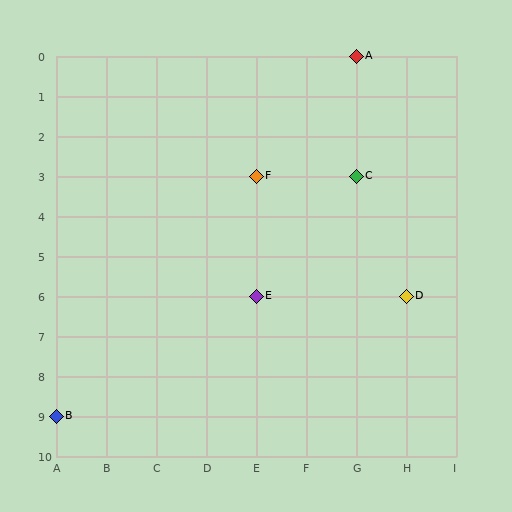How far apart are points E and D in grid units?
Points E and D are 3 columns apart.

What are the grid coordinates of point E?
Point E is at grid coordinates (E, 6).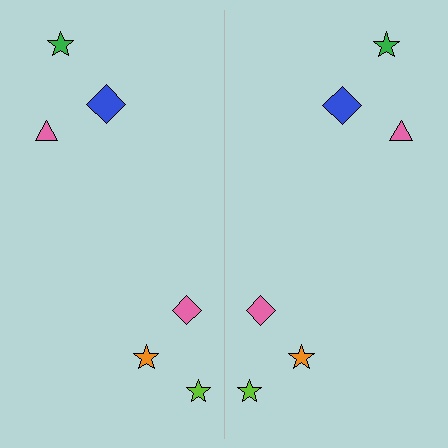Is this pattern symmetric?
Yes, this pattern has bilateral (reflection) symmetry.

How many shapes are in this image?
There are 12 shapes in this image.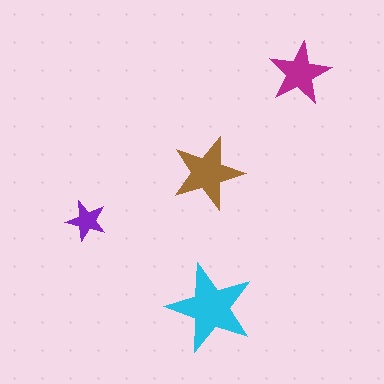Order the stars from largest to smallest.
the cyan one, the brown one, the magenta one, the purple one.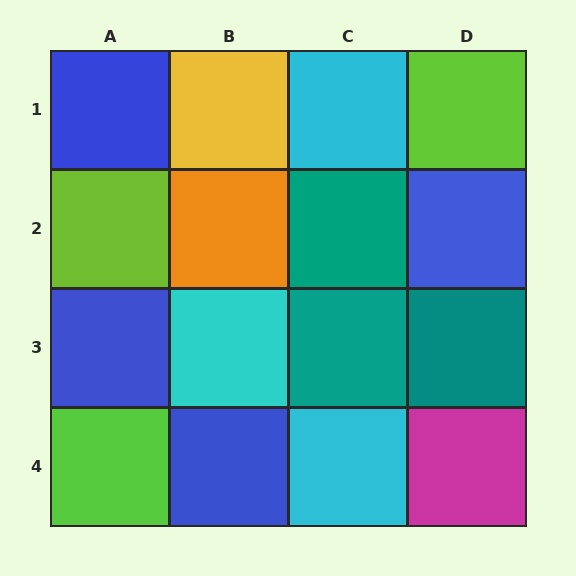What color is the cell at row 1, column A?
Blue.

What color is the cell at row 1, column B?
Yellow.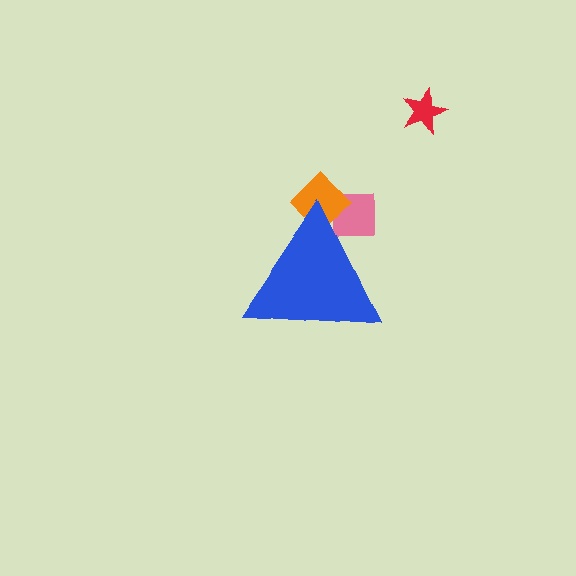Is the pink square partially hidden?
Yes, the pink square is partially hidden behind the blue triangle.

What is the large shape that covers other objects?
A blue triangle.